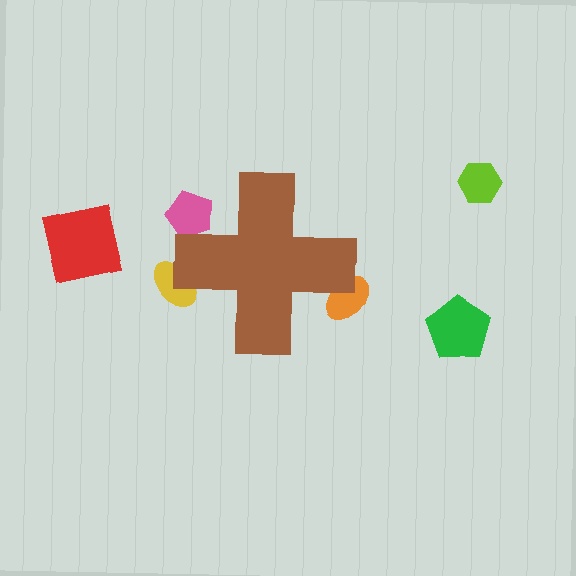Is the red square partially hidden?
No, the red square is fully visible.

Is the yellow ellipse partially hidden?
Yes, the yellow ellipse is partially hidden behind the brown cross.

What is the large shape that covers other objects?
A brown cross.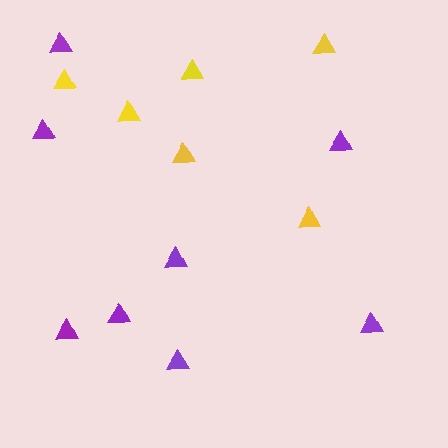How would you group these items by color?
There are 2 groups: one group of yellow triangles (6) and one group of purple triangles (8).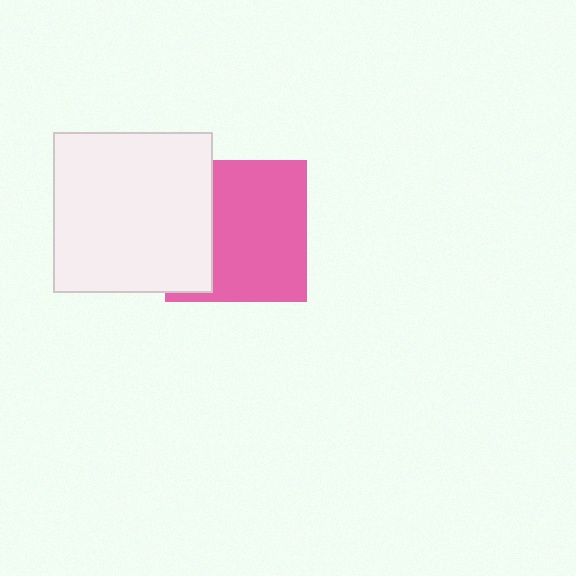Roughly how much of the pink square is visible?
Most of it is visible (roughly 68%).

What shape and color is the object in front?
The object in front is a white square.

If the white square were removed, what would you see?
You would see the complete pink square.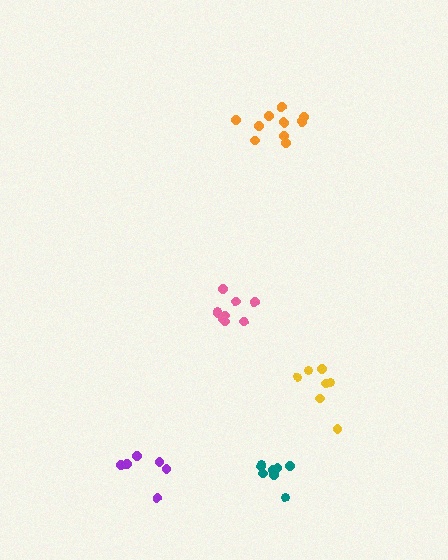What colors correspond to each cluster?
The clusters are colored: pink, yellow, orange, purple, teal.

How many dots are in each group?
Group 1: 9 dots, Group 2: 7 dots, Group 3: 11 dots, Group 4: 7 dots, Group 5: 8 dots (42 total).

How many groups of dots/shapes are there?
There are 5 groups.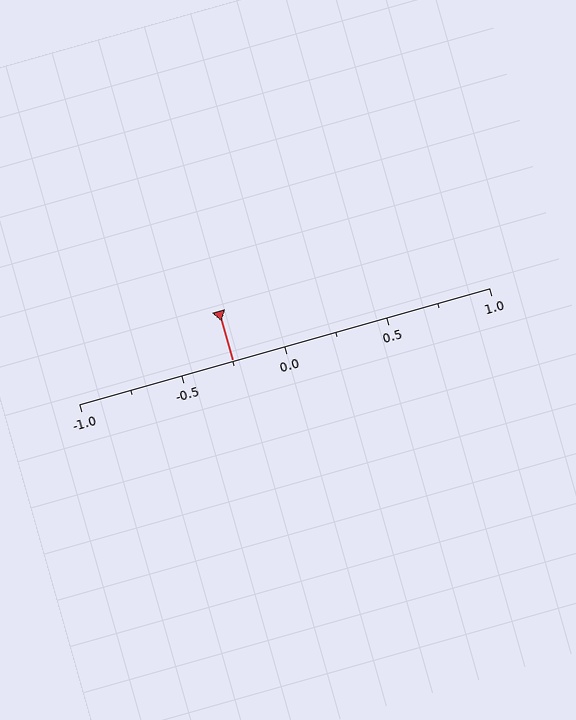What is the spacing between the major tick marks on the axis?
The major ticks are spaced 0.5 apart.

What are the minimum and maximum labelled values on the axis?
The axis runs from -1.0 to 1.0.